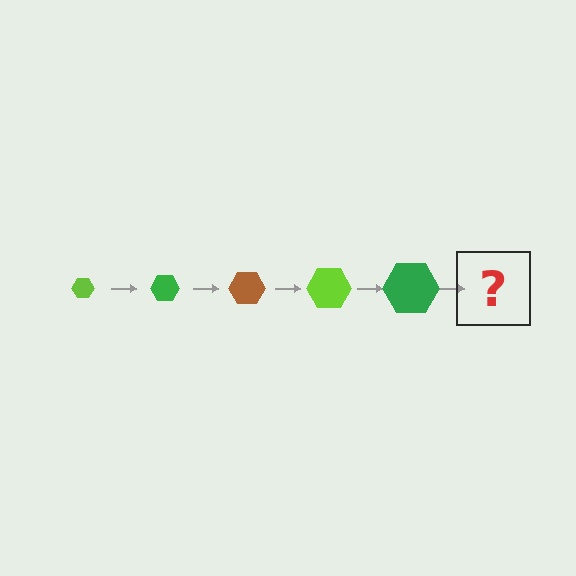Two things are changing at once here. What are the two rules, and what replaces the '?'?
The two rules are that the hexagon grows larger each step and the color cycles through lime, green, and brown. The '?' should be a brown hexagon, larger than the previous one.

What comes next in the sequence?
The next element should be a brown hexagon, larger than the previous one.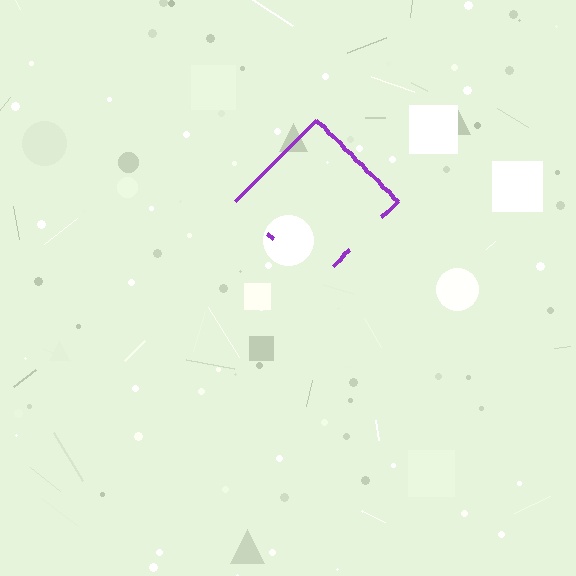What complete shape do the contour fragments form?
The contour fragments form a diamond.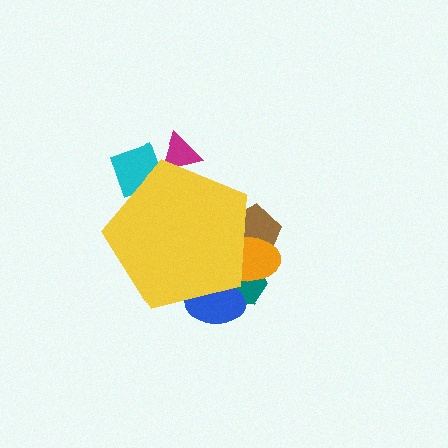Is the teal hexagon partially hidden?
Yes, the teal hexagon is partially hidden behind the yellow pentagon.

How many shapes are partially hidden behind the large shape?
6 shapes are partially hidden.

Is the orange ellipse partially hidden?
Yes, the orange ellipse is partially hidden behind the yellow pentagon.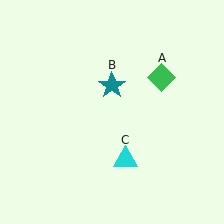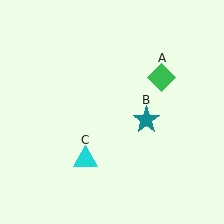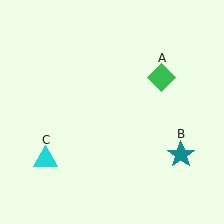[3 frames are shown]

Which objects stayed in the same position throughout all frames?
Green diamond (object A) remained stationary.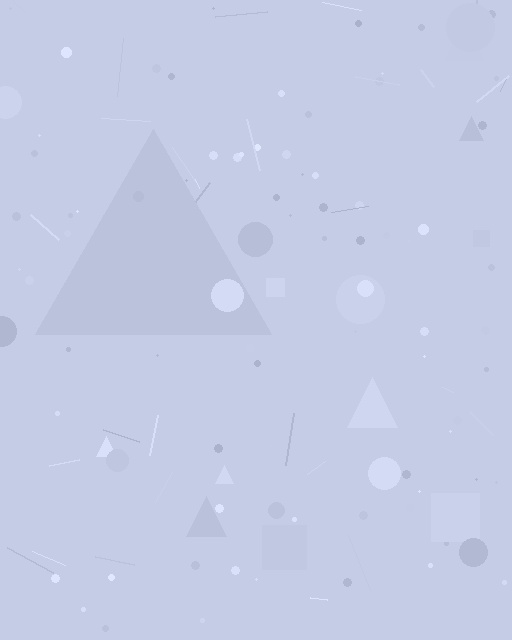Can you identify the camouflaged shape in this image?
The camouflaged shape is a triangle.